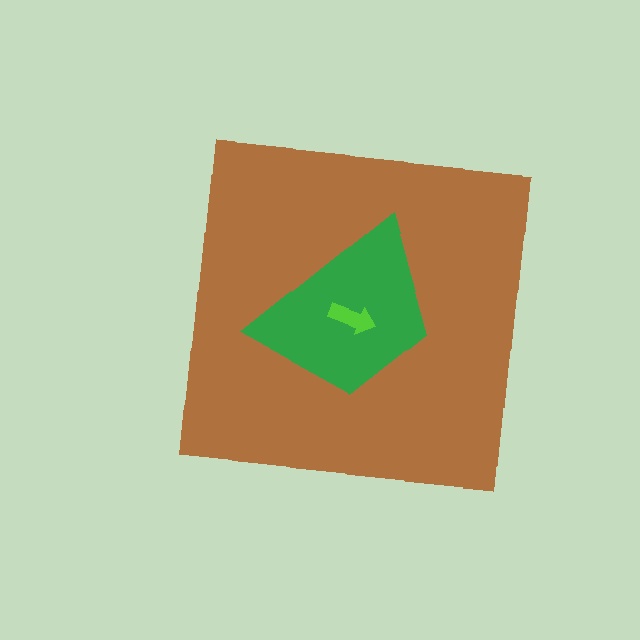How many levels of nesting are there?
3.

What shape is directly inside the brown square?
The green trapezoid.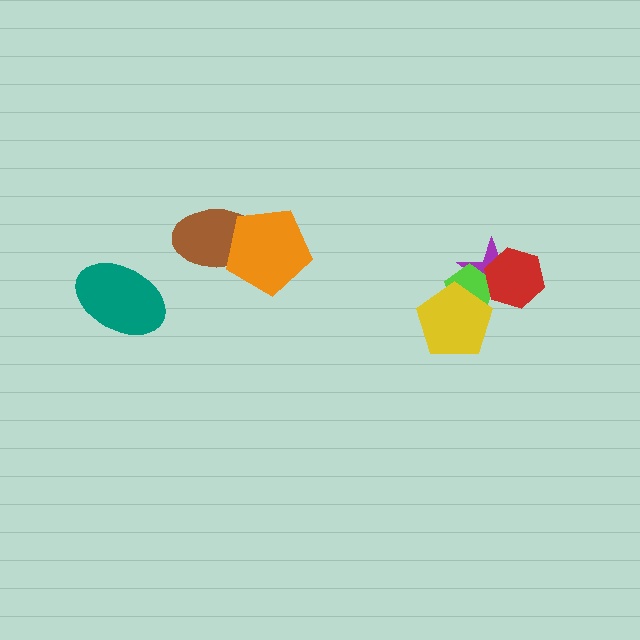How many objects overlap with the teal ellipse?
0 objects overlap with the teal ellipse.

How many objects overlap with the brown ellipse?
1 object overlaps with the brown ellipse.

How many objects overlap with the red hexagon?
2 objects overlap with the red hexagon.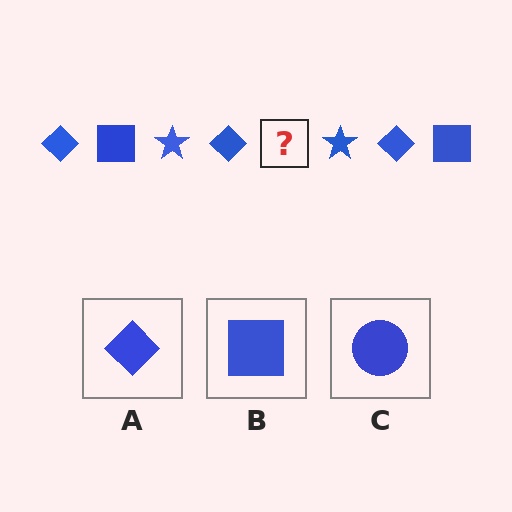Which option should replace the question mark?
Option B.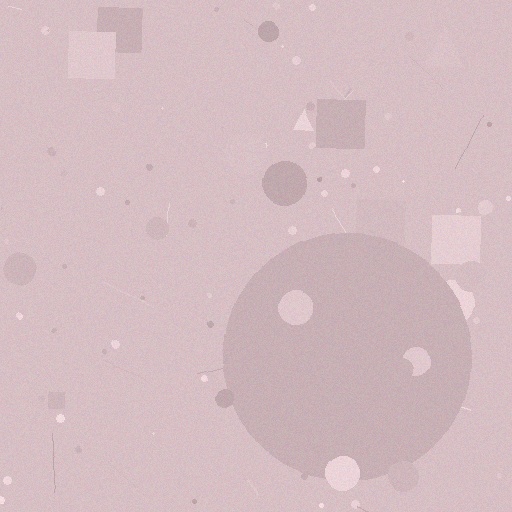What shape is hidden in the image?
A circle is hidden in the image.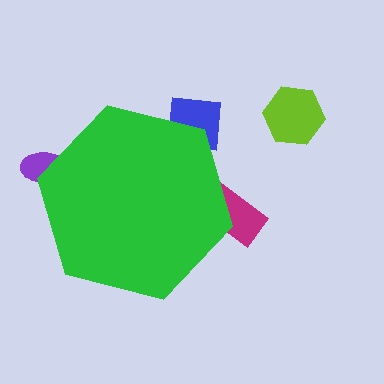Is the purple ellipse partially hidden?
Yes, the purple ellipse is partially hidden behind the green hexagon.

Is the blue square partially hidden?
Yes, the blue square is partially hidden behind the green hexagon.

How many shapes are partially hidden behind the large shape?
3 shapes are partially hidden.